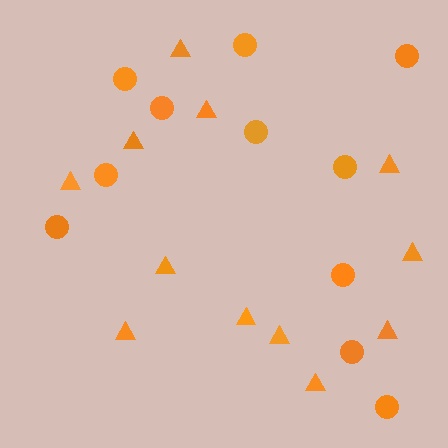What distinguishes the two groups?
There are 2 groups: one group of triangles (12) and one group of circles (11).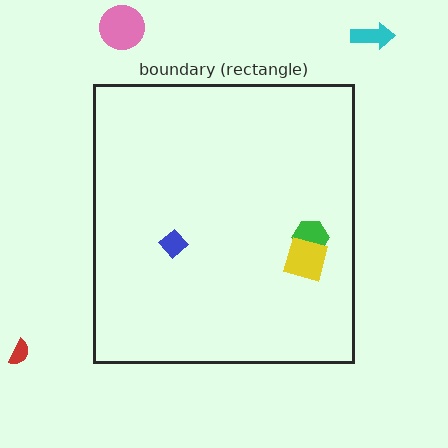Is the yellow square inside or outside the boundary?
Inside.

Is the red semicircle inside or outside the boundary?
Outside.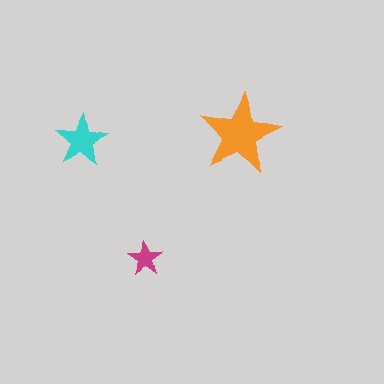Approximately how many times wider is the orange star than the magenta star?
About 2.5 times wider.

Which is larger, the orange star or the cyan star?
The orange one.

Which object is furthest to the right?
The orange star is rightmost.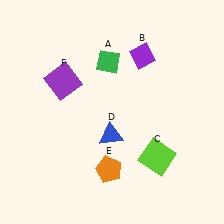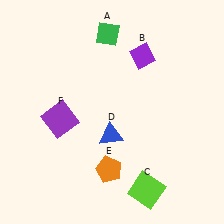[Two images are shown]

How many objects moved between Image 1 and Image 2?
3 objects moved between the two images.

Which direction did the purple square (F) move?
The purple square (F) moved down.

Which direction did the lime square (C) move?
The lime square (C) moved down.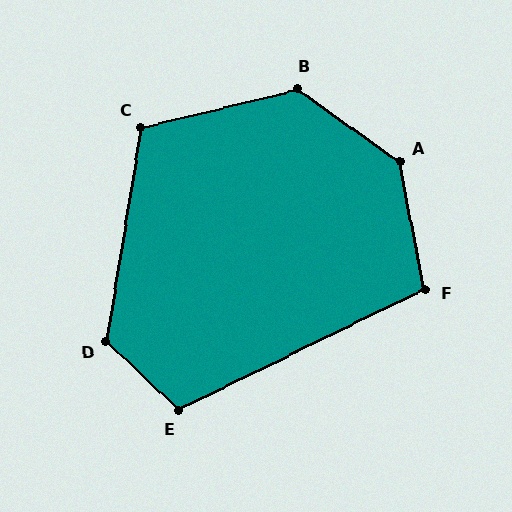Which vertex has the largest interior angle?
A, at approximately 137 degrees.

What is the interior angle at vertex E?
Approximately 110 degrees (obtuse).